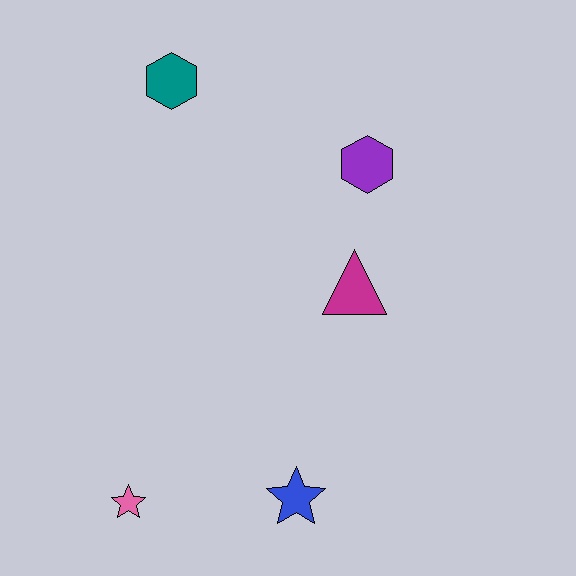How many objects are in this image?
There are 5 objects.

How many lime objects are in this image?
There are no lime objects.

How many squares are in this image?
There are no squares.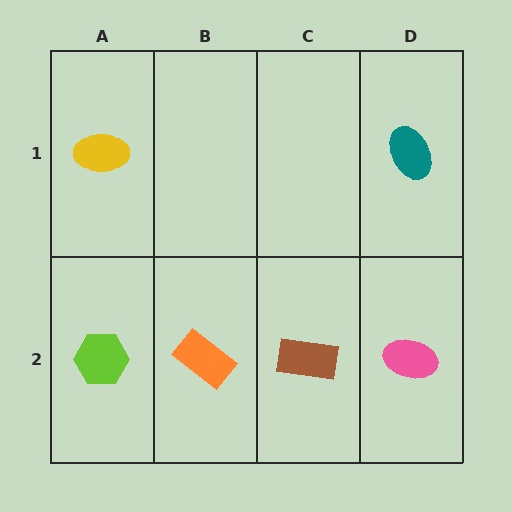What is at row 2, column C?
A brown rectangle.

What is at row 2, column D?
A pink ellipse.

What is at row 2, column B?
An orange rectangle.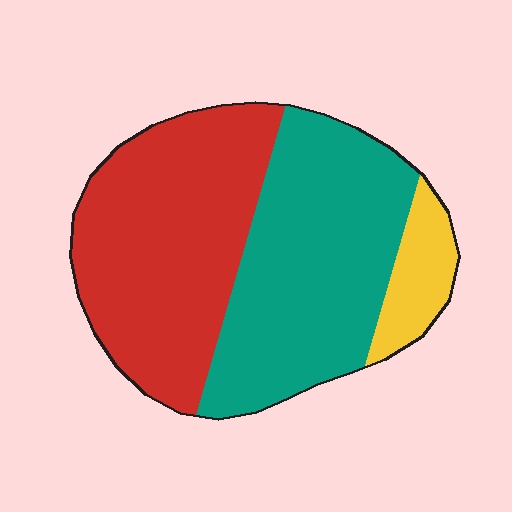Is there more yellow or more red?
Red.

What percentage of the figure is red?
Red covers roughly 45% of the figure.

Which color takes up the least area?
Yellow, at roughly 10%.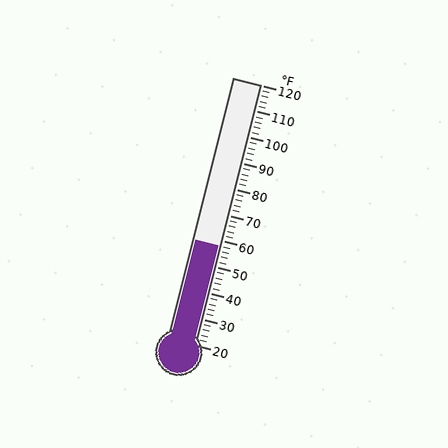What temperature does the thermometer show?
The thermometer shows approximately 58°F.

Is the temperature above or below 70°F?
The temperature is below 70°F.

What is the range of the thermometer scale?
The thermometer scale ranges from 20°F to 120°F.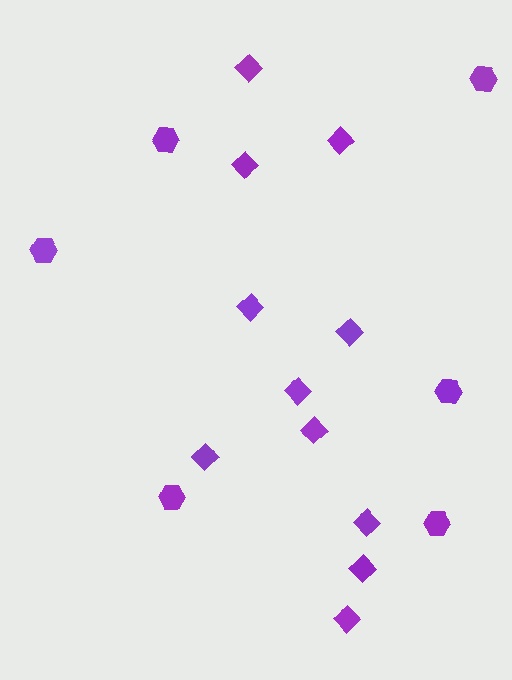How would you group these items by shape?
There are 2 groups: one group of hexagons (6) and one group of diamonds (11).